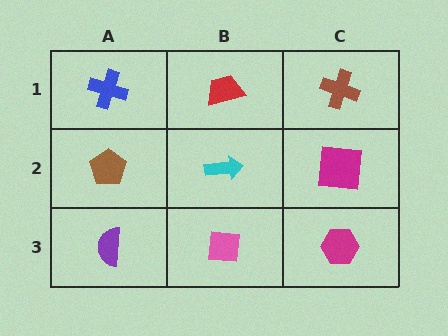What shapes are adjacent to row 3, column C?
A magenta square (row 2, column C), a pink square (row 3, column B).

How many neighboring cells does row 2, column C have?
3.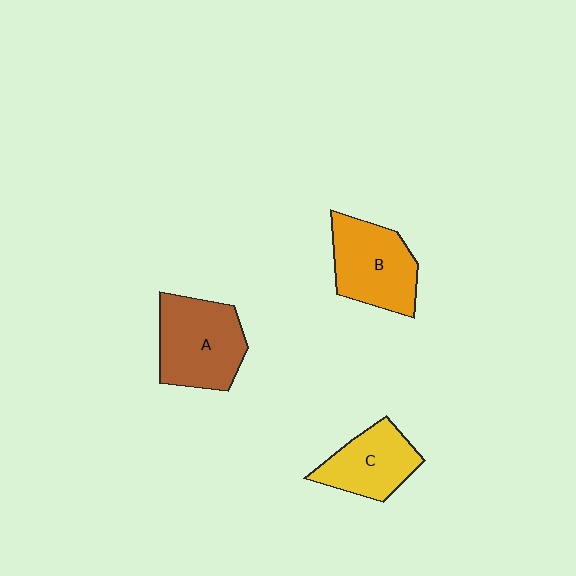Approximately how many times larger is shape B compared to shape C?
Approximately 1.2 times.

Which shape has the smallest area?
Shape C (yellow).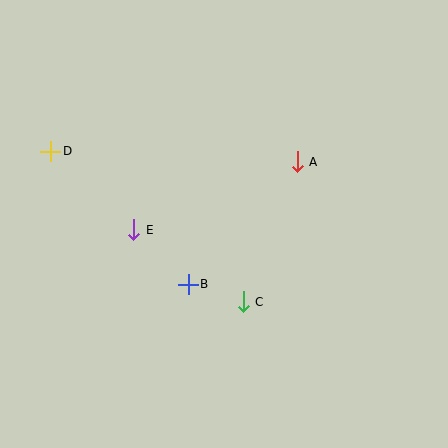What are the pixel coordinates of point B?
Point B is at (188, 284).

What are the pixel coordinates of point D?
Point D is at (51, 151).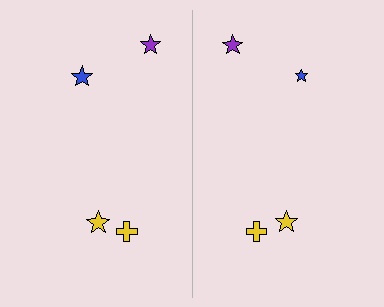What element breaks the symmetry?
The blue star on the right side has a different size than its mirror counterpart.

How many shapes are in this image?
There are 8 shapes in this image.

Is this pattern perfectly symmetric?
No, the pattern is not perfectly symmetric. The blue star on the right side has a different size than its mirror counterpart.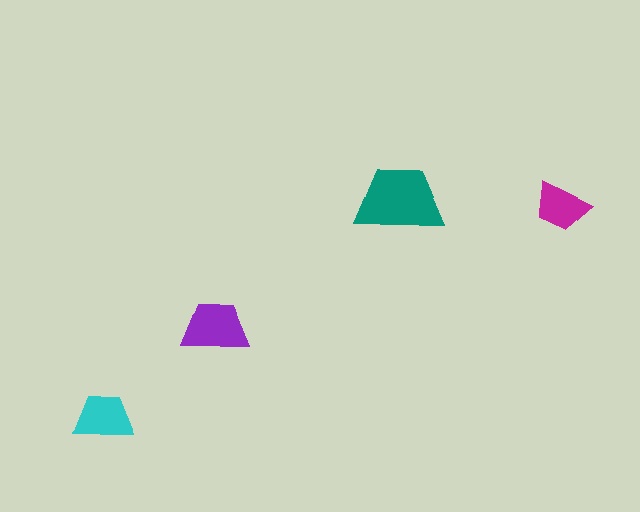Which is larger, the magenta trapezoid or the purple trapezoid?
The purple one.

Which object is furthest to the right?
The magenta trapezoid is rightmost.